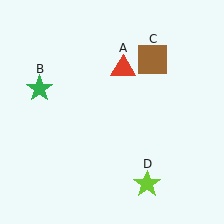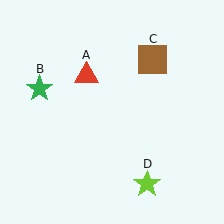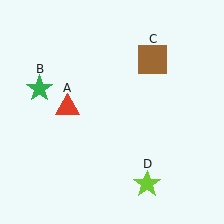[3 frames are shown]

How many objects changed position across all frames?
1 object changed position: red triangle (object A).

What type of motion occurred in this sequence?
The red triangle (object A) rotated counterclockwise around the center of the scene.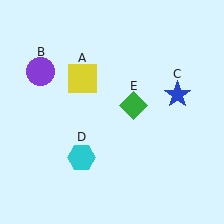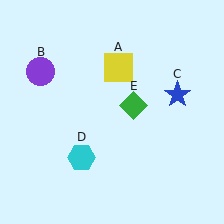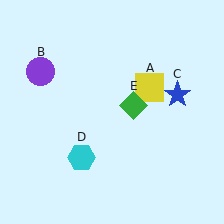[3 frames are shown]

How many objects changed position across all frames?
1 object changed position: yellow square (object A).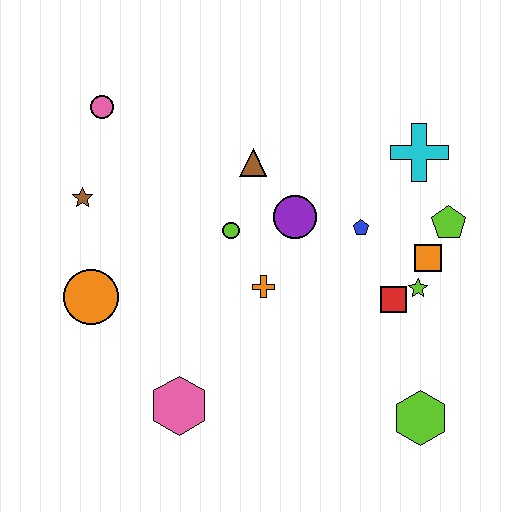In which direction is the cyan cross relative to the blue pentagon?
The cyan cross is above the blue pentagon.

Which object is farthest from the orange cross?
The pink circle is farthest from the orange cross.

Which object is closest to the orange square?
The lime star is closest to the orange square.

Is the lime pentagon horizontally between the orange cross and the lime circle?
No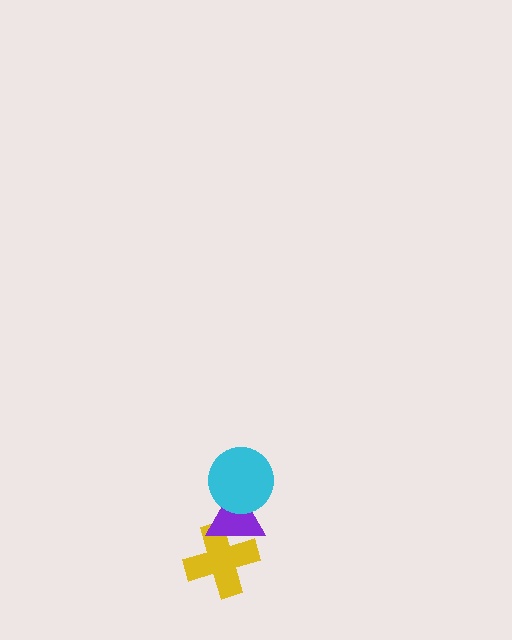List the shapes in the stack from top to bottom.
From top to bottom: the cyan circle, the purple triangle, the yellow cross.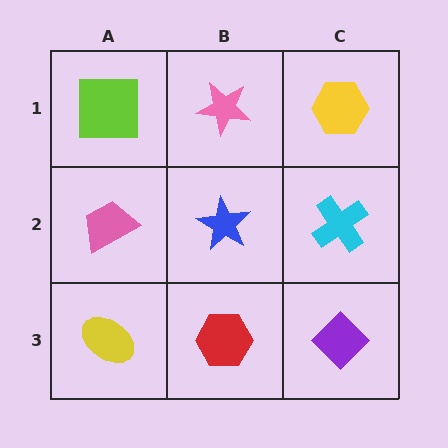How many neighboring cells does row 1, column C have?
2.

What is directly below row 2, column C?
A purple diamond.